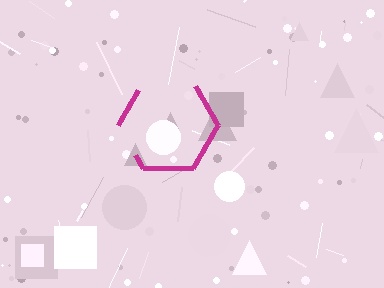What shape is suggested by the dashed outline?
The dashed outline suggests a hexagon.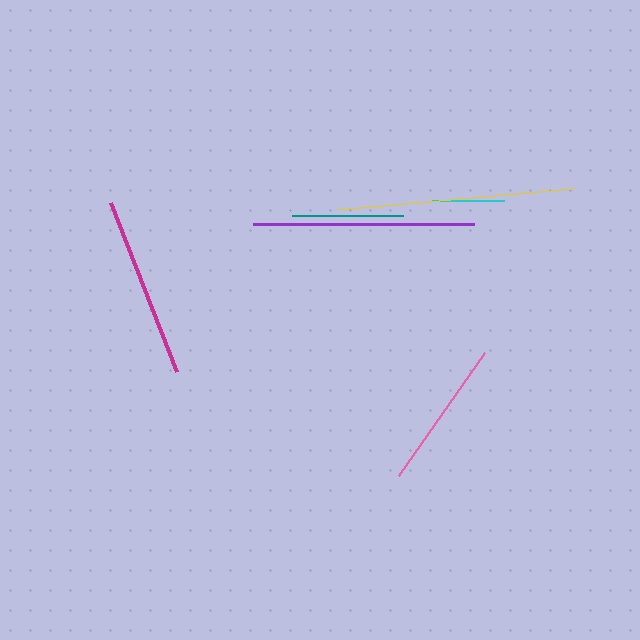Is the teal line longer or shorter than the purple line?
The purple line is longer than the teal line.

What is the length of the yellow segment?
The yellow segment is approximately 236 pixels long.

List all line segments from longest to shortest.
From longest to shortest: yellow, purple, magenta, pink, teal, cyan.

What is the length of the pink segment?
The pink segment is approximately 150 pixels long.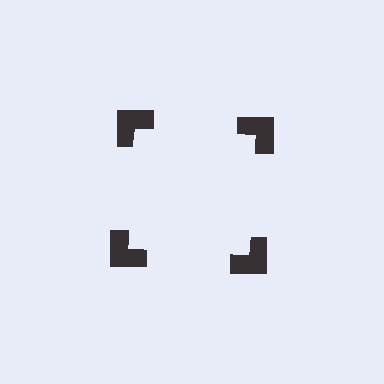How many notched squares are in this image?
There are 4 — one at each vertex of the illusory square.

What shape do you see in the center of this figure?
An illusory square — its edges are inferred from the aligned wedge cuts in the notched squares, not physically drawn.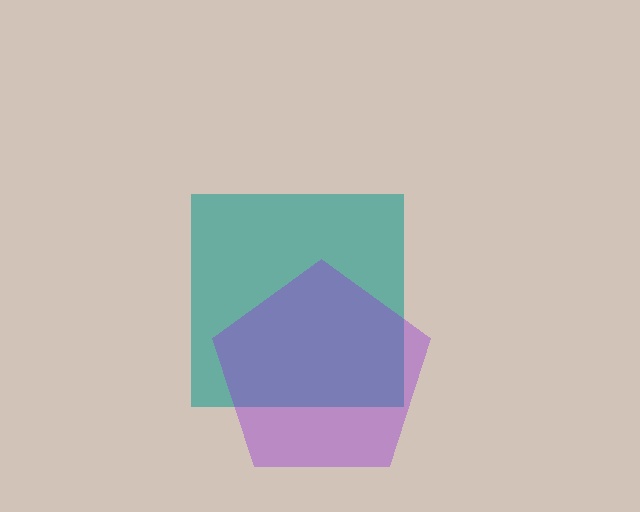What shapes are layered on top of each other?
The layered shapes are: a teal square, a purple pentagon.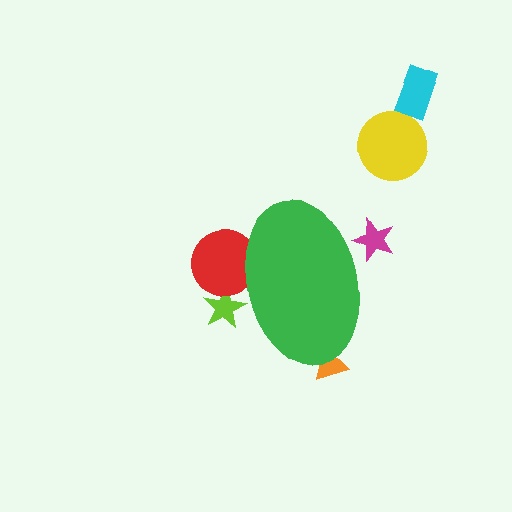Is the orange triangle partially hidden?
Yes, the orange triangle is partially hidden behind the green ellipse.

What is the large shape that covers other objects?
A green ellipse.